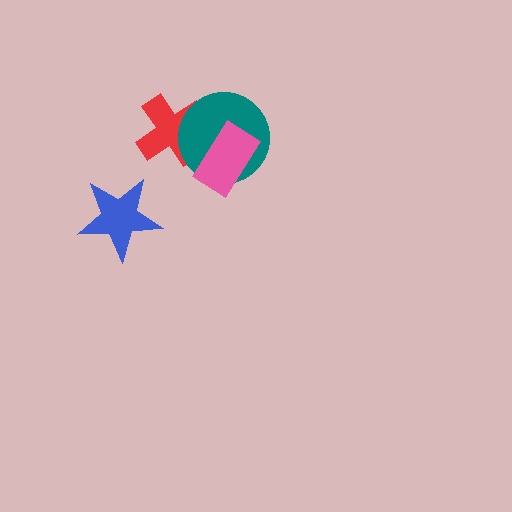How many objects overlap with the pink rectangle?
2 objects overlap with the pink rectangle.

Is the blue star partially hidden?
No, no other shape covers it.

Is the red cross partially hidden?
Yes, it is partially covered by another shape.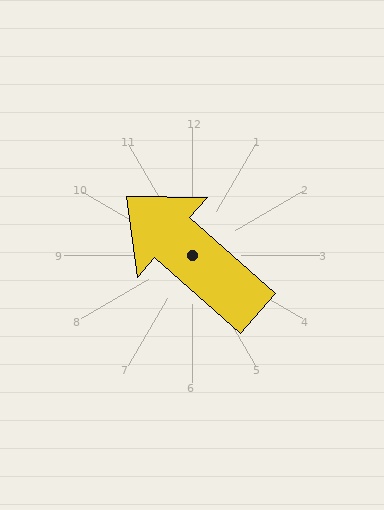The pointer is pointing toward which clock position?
Roughly 10 o'clock.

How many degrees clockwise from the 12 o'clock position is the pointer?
Approximately 311 degrees.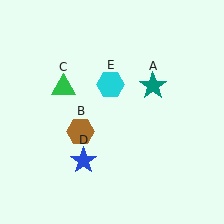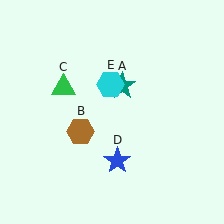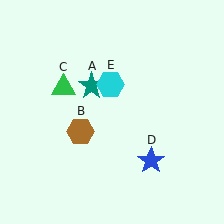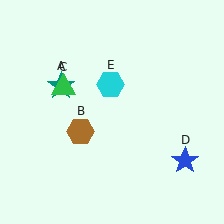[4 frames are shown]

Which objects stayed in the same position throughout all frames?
Brown hexagon (object B) and green triangle (object C) and cyan hexagon (object E) remained stationary.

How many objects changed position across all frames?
2 objects changed position: teal star (object A), blue star (object D).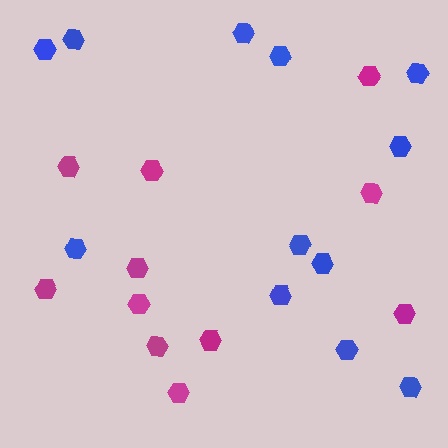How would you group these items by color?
There are 2 groups: one group of blue hexagons (12) and one group of magenta hexagons (11).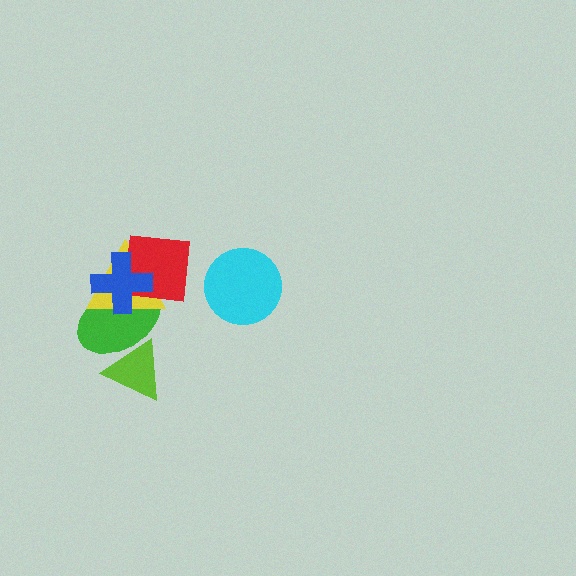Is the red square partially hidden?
Yes, it is partially covered by another shape.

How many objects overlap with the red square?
3 objects overlap with the red square.